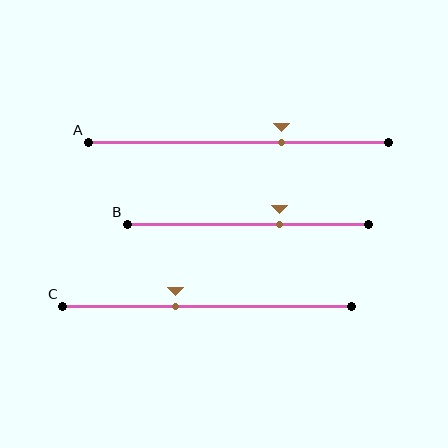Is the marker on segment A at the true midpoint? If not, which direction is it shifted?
No, the marker on segment A is shifted to the right by about 14% of the segment length.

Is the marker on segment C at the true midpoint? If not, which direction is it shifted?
No, the marker on segment C is shifted to the left by about 11% of the segment length.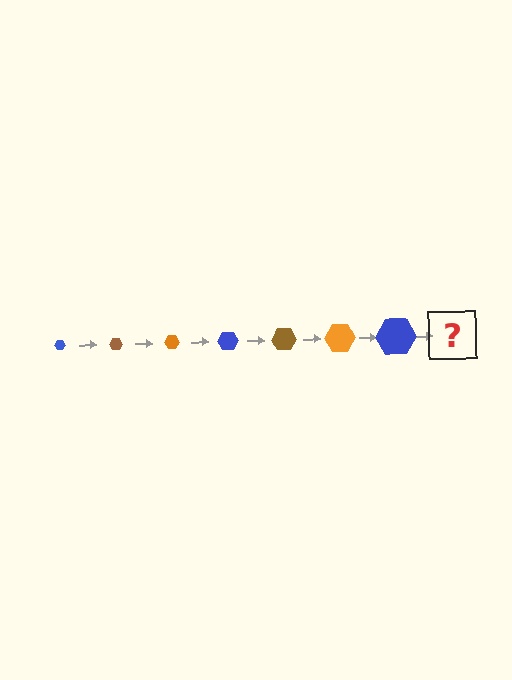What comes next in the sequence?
The next element should be a brown hexagon, larger than the previous one.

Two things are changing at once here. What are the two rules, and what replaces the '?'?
The two rules are that the hexagon grows larger each step and the color cycles through blue, brown, and orange. The '?' should be a brown hexagon, larger than the previous one.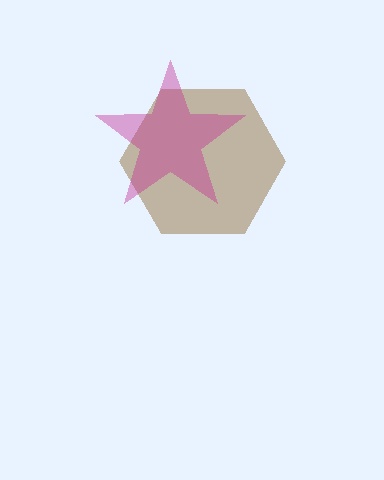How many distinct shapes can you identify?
There are 2 distinct shapes: a brown hexagon, a magenta star.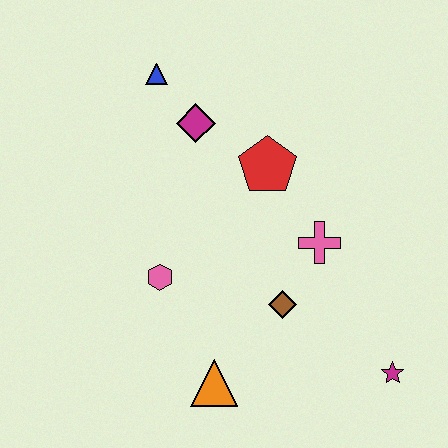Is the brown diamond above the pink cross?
No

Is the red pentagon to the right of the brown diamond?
No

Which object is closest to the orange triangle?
The brown diamond is closest to the orange triangle.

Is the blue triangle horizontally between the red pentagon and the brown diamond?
No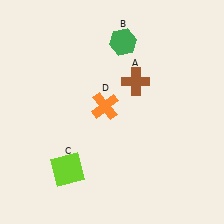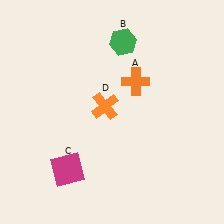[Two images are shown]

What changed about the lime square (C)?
In Image 1, C is lime. In Image 2, it changed to magenta.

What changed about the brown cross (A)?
In Image 1, A is brown. In Image 2, it changed to orange.